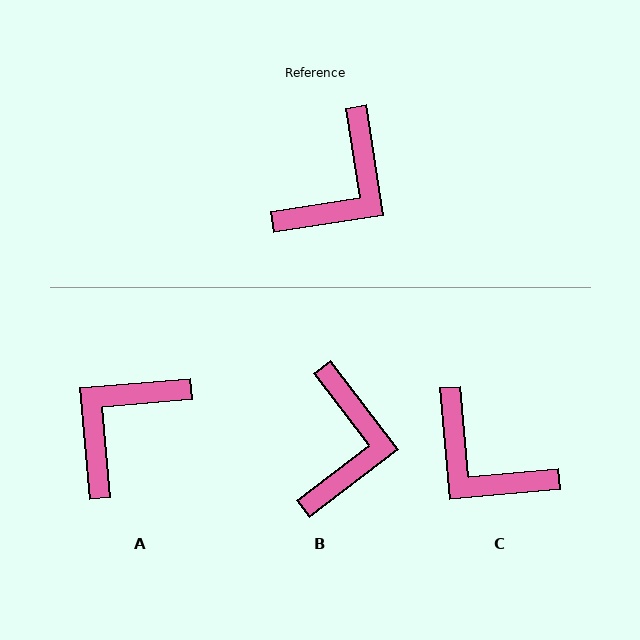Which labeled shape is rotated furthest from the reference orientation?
A, about 176 degrees away.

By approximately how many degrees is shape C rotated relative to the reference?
Approximately 94 degrees clockwise.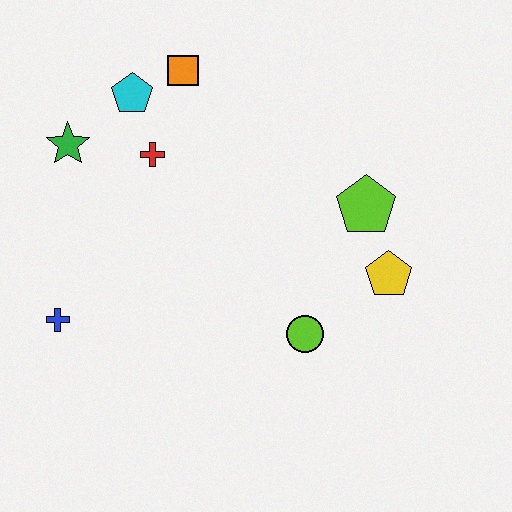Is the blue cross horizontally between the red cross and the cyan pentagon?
No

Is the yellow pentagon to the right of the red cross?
Yes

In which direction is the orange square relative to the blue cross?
The orange square is above the blue cross.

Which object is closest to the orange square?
The cyan pentagon is closest to the orange square.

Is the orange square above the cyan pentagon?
Yes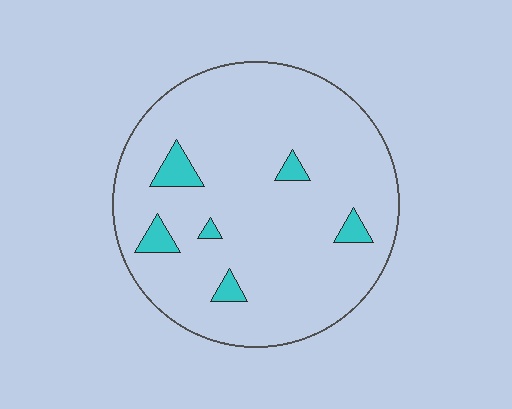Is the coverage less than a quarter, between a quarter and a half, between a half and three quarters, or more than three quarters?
Less than a quarter.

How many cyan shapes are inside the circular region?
6.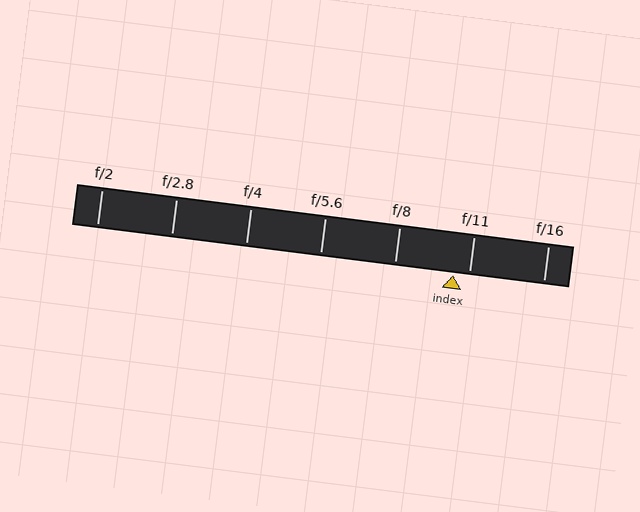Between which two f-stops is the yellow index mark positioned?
The index mark is between f/8 and f/11.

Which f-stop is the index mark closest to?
The index mark is closest to f/11.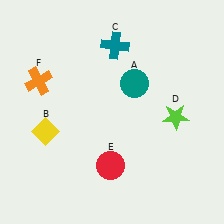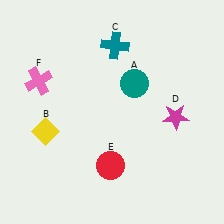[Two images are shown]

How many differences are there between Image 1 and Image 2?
There are 2 differences between the two images.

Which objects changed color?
D changed from lime to magenta. F changed from orange to pink.